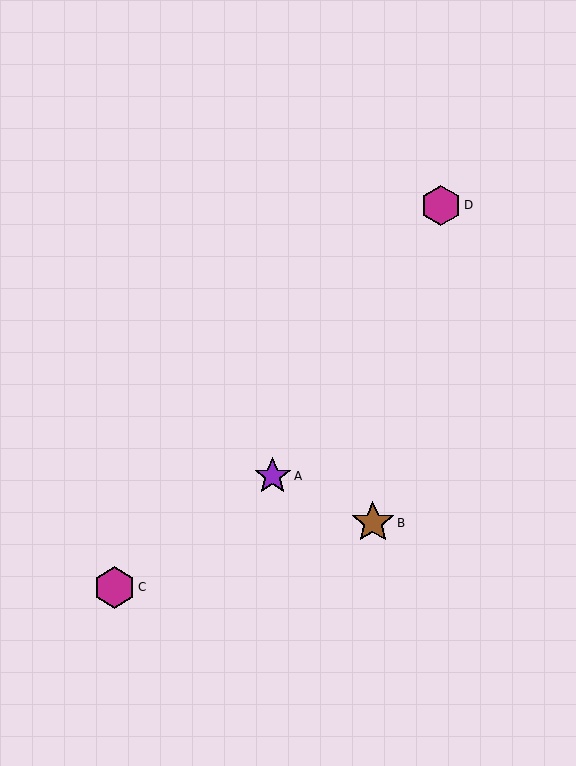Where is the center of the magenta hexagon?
The center of the magenta hexagon is at (114, 587).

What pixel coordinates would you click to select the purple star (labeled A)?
Click at (273, 476) to select the purple star A.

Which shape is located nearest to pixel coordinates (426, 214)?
The magenta hexagon (labeled D) at (441, 205) is nearest to that location.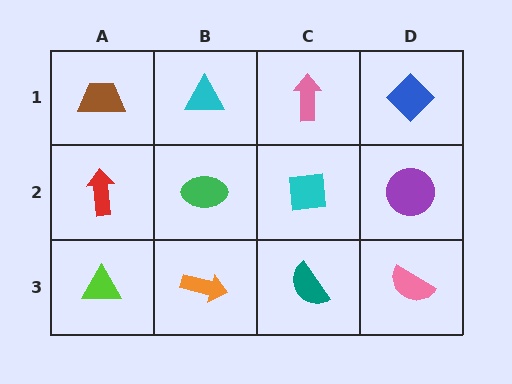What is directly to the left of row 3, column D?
A teal semicircle.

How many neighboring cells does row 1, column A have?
2.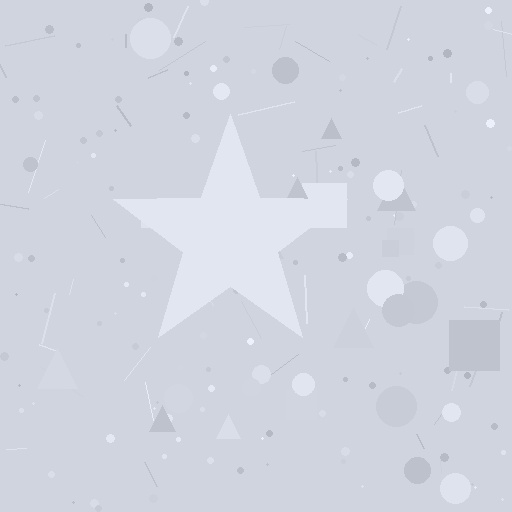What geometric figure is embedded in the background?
A star is embedded in the background.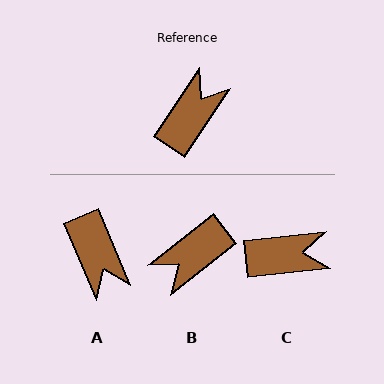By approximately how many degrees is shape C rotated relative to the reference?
Approximately 50 degrees clockwise.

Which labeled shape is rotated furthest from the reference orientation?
B, about 162 degrees away.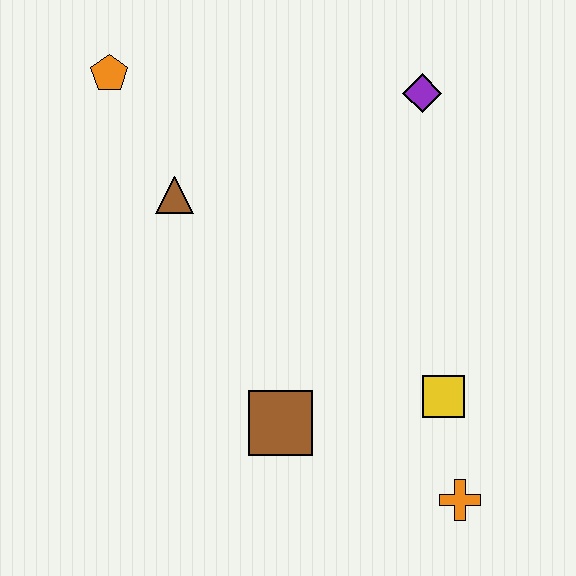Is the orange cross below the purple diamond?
Yes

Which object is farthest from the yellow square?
The orange pentagon is farthest from the yellow square.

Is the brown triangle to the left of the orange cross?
Yes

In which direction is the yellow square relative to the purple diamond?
The yellow square is below the purple diamond.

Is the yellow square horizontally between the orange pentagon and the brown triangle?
No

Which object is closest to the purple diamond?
The brown triangle is closest to the purple diamond.